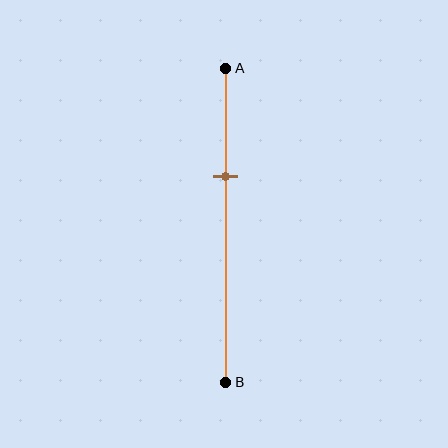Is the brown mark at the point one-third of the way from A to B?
Yes, the mark is approximately at the one-third point.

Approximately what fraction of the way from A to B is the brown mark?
The brown mark is approximately 35% of the way from A to B.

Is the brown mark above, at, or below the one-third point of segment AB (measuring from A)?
The brown mark is approximately at the one-third point of segment AB.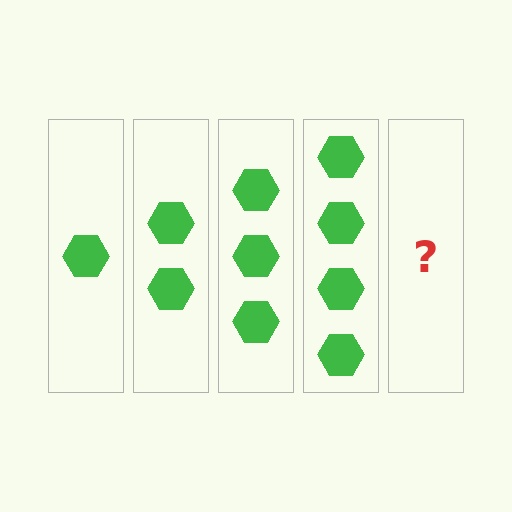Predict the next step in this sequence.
The next step is 5 hexagons.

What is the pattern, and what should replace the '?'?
The pattern is that each step adds one more hexagon. The '?' should be 5 hexagons.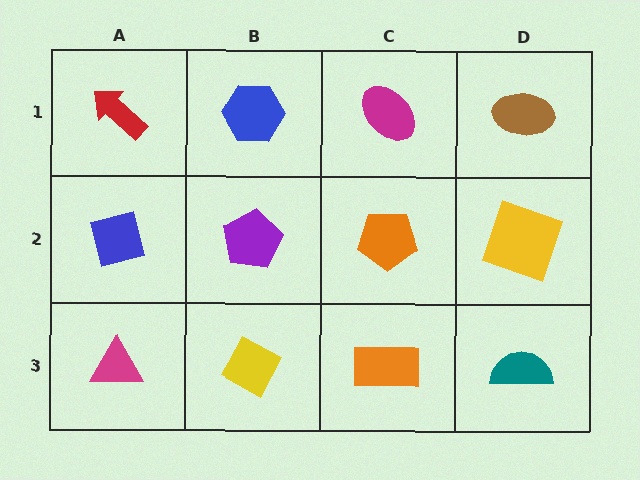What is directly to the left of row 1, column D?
A magenta ellipse.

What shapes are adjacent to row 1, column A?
A blue square (row 2, column A), a blue hexagon (row 1, column B).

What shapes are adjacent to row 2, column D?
A brown ellipse (row 1, column D), a teal semicircle (row 3, column D), an orange pentagon (row 2, column C).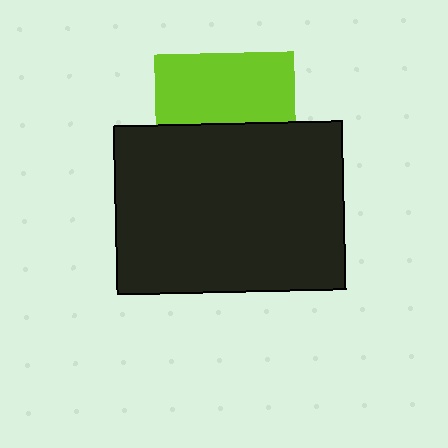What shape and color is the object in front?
The object in front is a black rectangle.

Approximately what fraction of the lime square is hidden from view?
Roughly 50% of the lime square is hidden behind the black rectangle.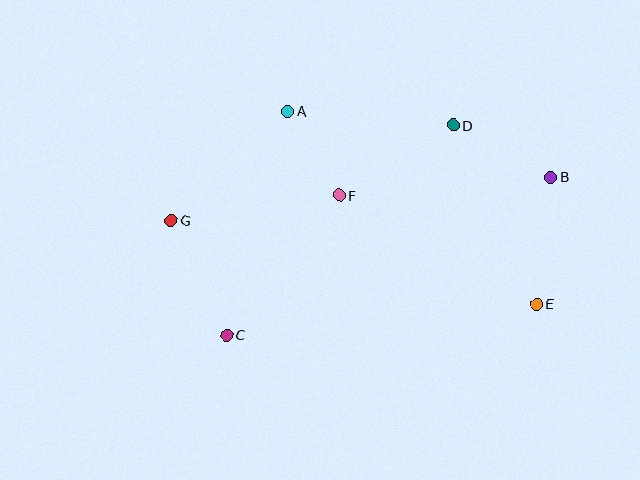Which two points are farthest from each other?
Points B and G are farthest from each other.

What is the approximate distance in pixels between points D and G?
The distance between D and G is approximately 298 pixels.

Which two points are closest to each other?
Points A and F are closest to each other.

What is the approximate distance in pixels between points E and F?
The distance between E and F is approximately 225 pixels.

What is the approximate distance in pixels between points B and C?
The distance between B and C is approximately 360 pixels.